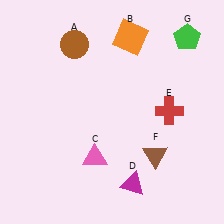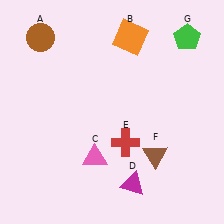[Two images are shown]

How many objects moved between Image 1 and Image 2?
2 objects moved between the two images.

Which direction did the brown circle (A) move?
The brown circle (A) moved left.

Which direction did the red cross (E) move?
The red cross (E) moved left.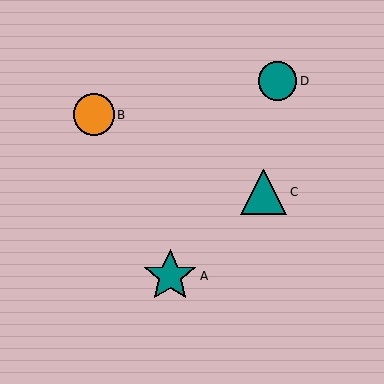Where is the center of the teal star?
The center of the teal star is at (170, 276).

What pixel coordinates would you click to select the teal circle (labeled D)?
Click at (278, 81) to select the teal circle D.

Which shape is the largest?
The teal star (labeled A) is the largest.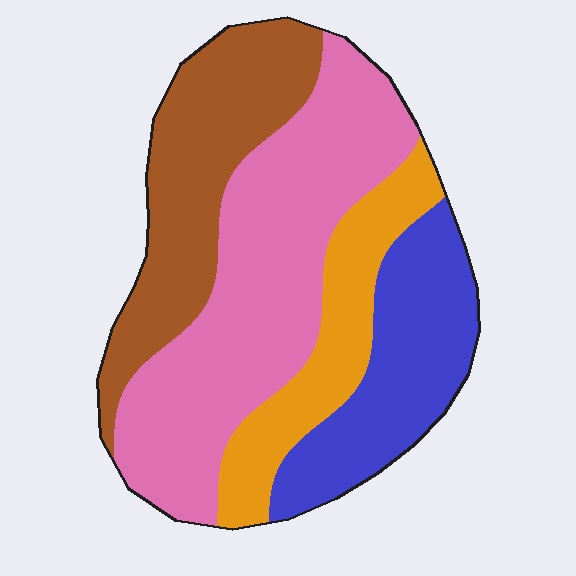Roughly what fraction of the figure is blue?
Blue covers around 20% of the figure.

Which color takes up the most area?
Pink, at roughly 40%.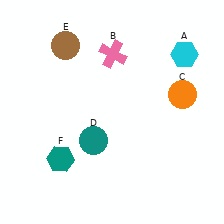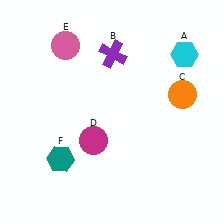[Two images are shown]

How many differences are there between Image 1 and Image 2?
There are 3 differences between the two images.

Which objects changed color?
B changed from pink to purple. D changed from teal to magenta. E changed from brown to pink.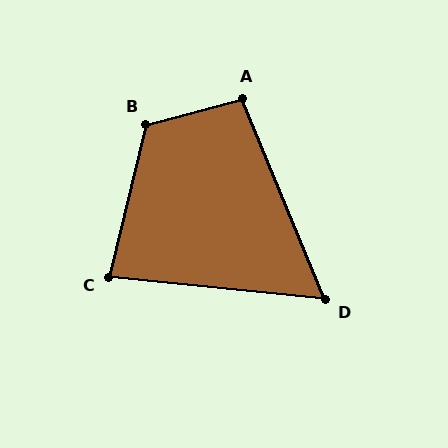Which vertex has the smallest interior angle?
D, at approximately 62 degrees.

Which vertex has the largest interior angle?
B, at approximately 118 degrees.